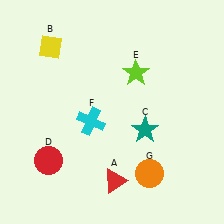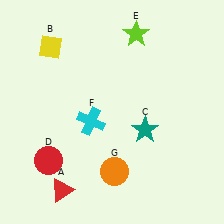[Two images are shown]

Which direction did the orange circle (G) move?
The orange circle (G) moved left.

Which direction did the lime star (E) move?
The lime star (E) moved up.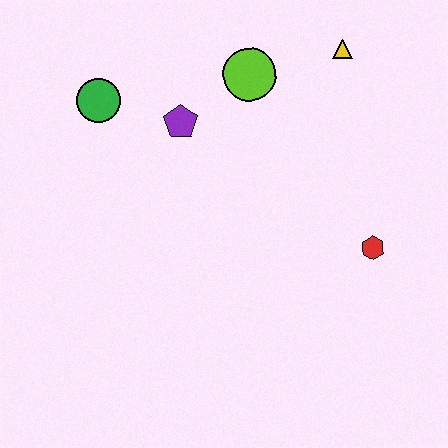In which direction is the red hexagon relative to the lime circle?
The red hexagon is below the lime circle.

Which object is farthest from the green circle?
The red hexagon is farthest from the green circle.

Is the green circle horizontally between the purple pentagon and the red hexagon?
No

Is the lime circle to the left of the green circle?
No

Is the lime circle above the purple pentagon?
Yes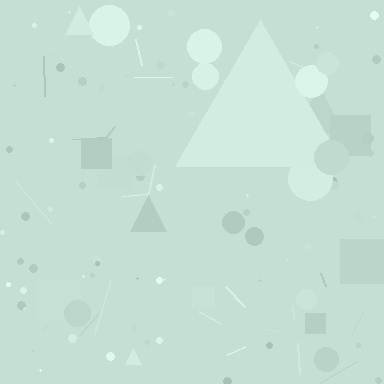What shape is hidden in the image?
A triangle is hidden in the image.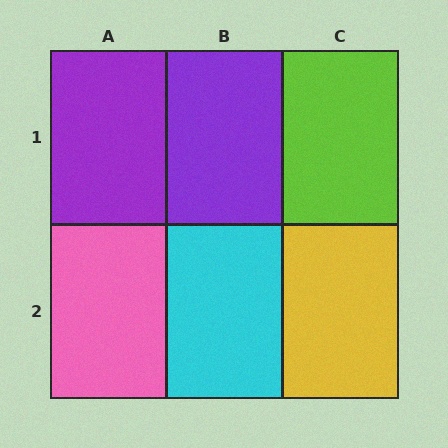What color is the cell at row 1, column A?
Purple.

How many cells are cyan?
1 cell is cyan.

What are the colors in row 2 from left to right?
Pink, cyan, yellow.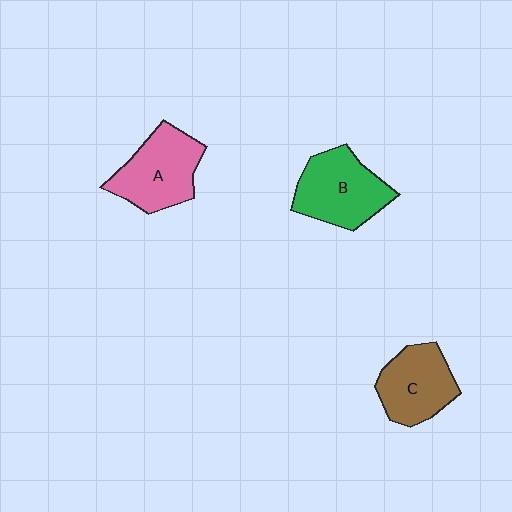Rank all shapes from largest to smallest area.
From largest to smallest: B (green), A (pink), C (brown).